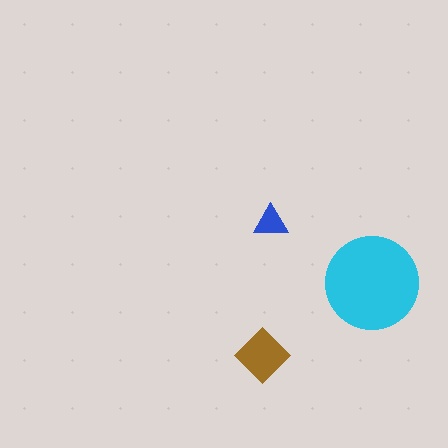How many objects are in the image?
There are 3 objects in the image.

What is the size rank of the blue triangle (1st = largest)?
3rd.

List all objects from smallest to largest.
The blue triangle, the brown diamond, the cyan circle.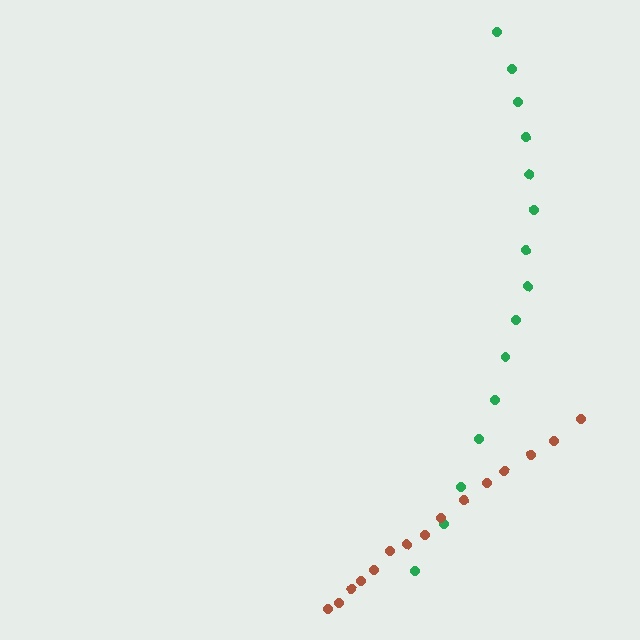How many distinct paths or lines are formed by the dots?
There are 2 distinct paths.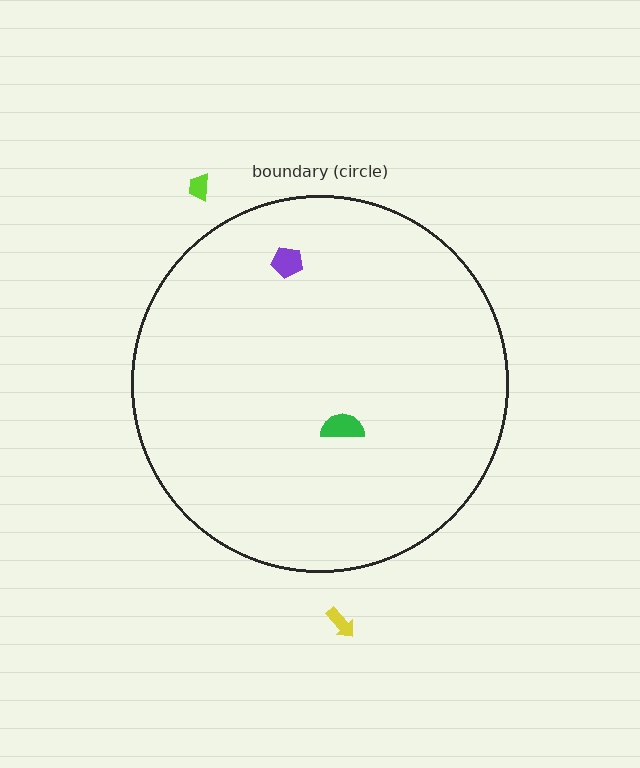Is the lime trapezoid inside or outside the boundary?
Outside.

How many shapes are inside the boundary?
2 inside, 2 outside.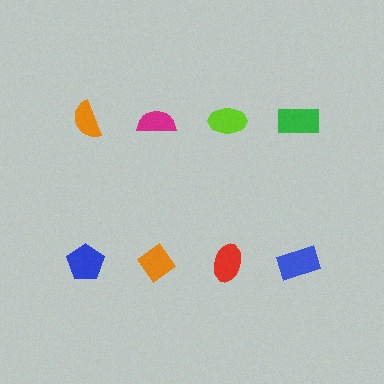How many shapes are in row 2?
4 shapes.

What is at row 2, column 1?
A blue pentagon.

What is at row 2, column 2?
An orange diamond.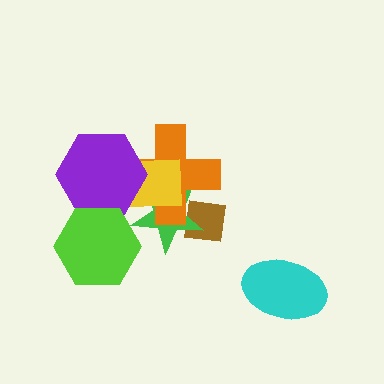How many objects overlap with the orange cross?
4 objects overlap with the orange cross.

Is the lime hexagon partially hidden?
No, no other shape covers it.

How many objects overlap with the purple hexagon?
3 objects overlap with the purple hexagon.